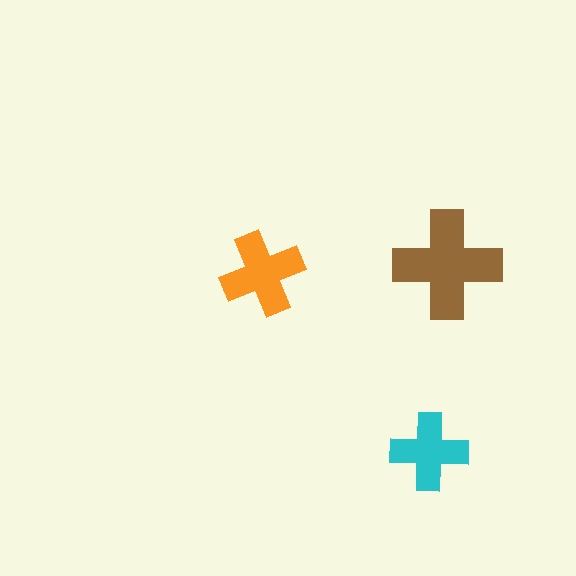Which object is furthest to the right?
The brown cross is rightmost.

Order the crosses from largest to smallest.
the brown one, the orange one, the cyan one.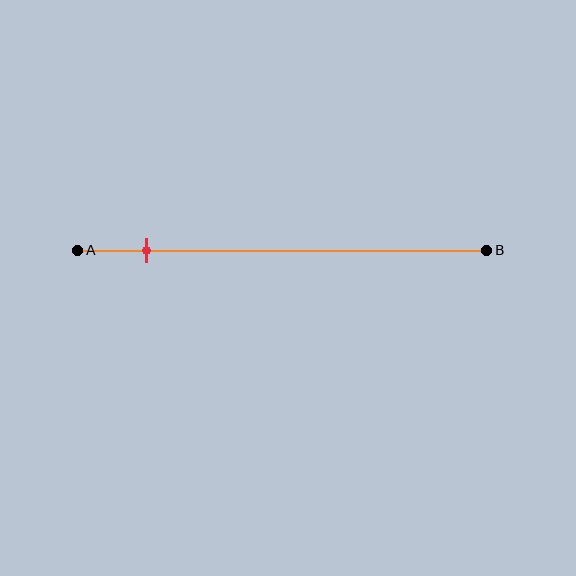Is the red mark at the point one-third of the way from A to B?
No, the mark is at about 15% from A, not at the 33% one-third point.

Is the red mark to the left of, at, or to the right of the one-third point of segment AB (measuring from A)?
The red mark is to the left of the one-third point of segment AB.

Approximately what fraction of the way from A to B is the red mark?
The red mark is approximately 15% of the way from A to B.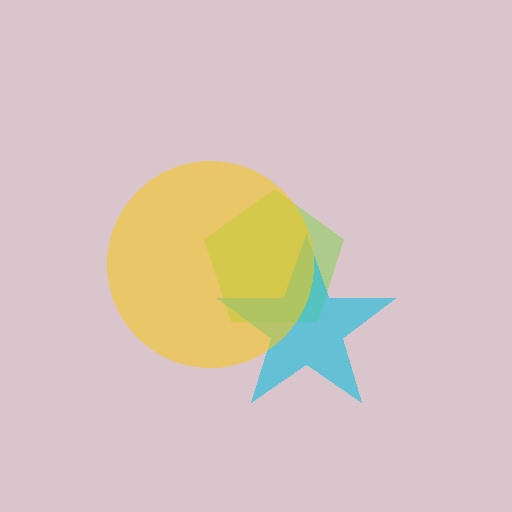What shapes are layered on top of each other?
The layered shapes are: a lime pentagon, a cyan star, a yellow circle.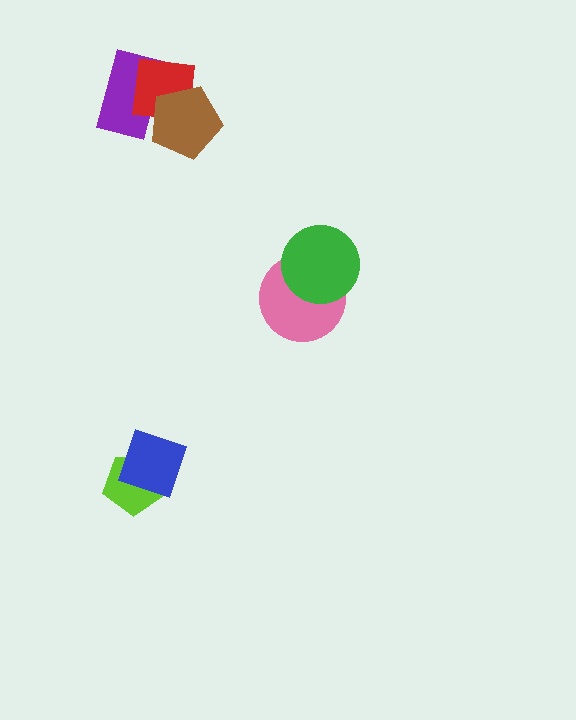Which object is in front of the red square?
The brown pentagon is in front of the red square.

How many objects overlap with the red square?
2 objects overlap with the red square.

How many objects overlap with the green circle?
1 object overlaps with the green circle.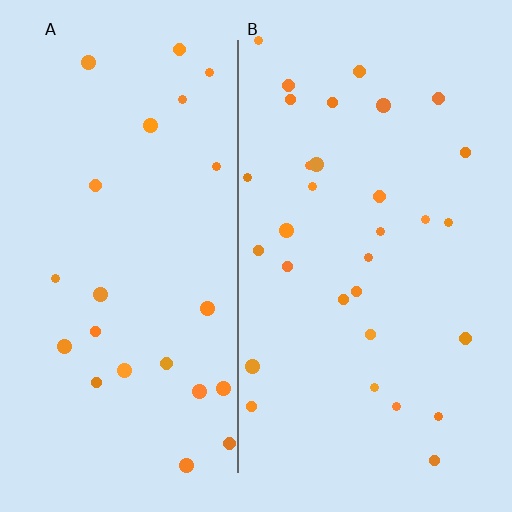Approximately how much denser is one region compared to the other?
Approximately 1.3× — region B over region A.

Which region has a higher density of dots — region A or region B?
B (the right).